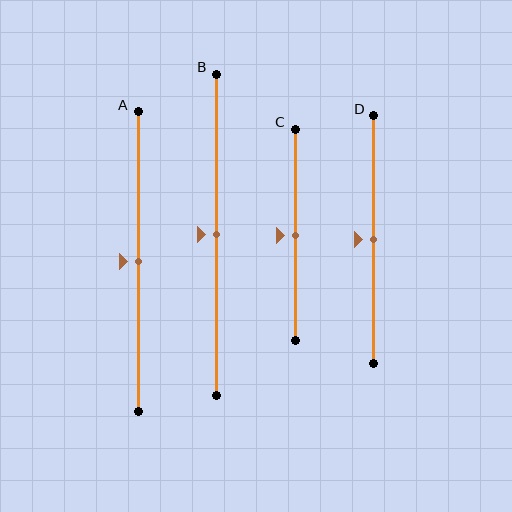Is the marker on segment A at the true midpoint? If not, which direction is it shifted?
Yes, the marker on segment A is at the true midpoint.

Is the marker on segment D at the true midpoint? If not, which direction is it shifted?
Yes, the marker on segment D is at the true midpoint.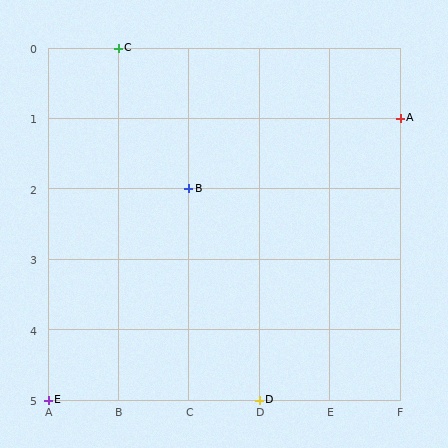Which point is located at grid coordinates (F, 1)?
Point A is at (F, 1).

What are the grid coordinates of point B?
Point B is at grid coordinates (C, 2).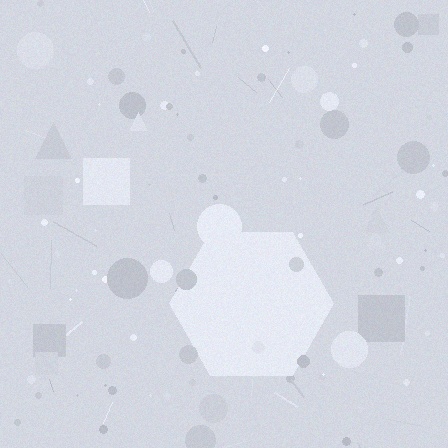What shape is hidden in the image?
A hexagon is hidden in the image.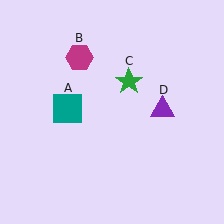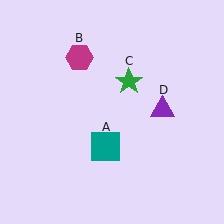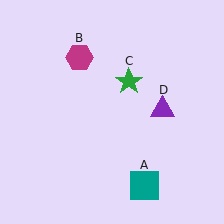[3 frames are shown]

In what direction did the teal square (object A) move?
The teal square (object A) moved down and to the right.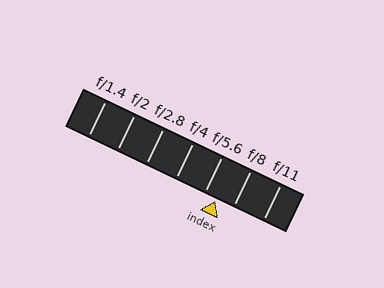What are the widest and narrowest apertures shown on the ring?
The widest aperture shown is f/1.4 and the narrowest is f/11.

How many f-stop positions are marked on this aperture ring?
There are 7 f-stop positions marked.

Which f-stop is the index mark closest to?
The index mark is closest to f/5.6.